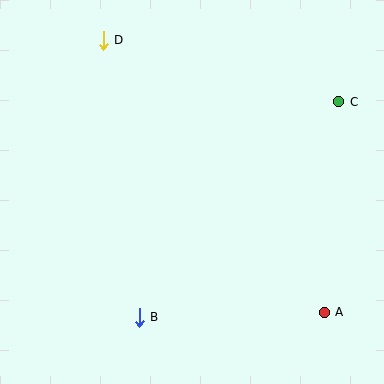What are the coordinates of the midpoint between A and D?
The midpoint between A and D is at (214, 176).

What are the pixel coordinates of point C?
Point C is at (339, 102).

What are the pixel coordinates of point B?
Point B is at (139, 317).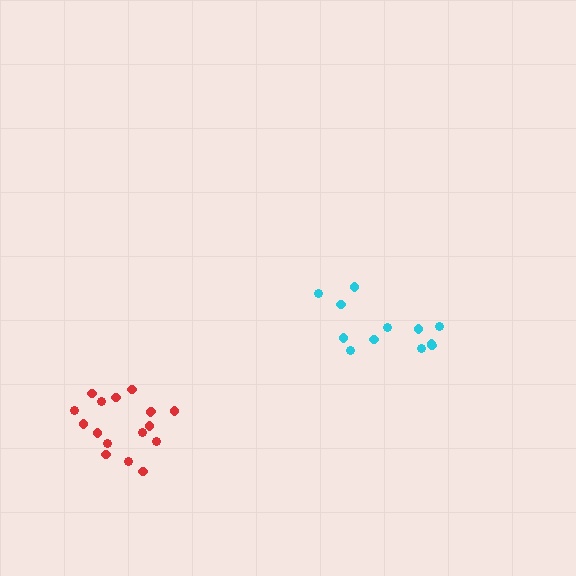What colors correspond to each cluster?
The clusters are colored: cyan, red.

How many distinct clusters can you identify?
There are 2 distinct clusters.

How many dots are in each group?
Group 1: 12 dots, Group 2: 17 dots (29 total).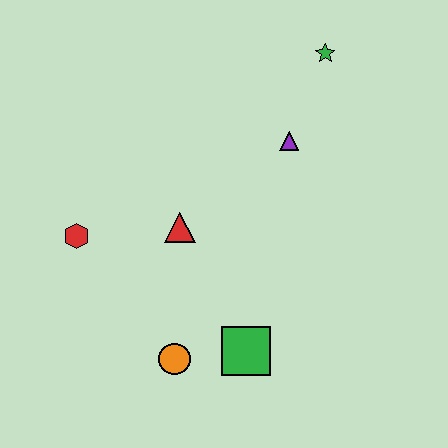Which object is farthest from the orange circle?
The green star is farthest from the orange circle.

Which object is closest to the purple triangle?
The green star is closest to the purple triangle.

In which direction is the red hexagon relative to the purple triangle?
The red hexagon is to the left of the purple triangle.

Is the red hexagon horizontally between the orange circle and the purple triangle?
No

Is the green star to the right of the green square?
Yes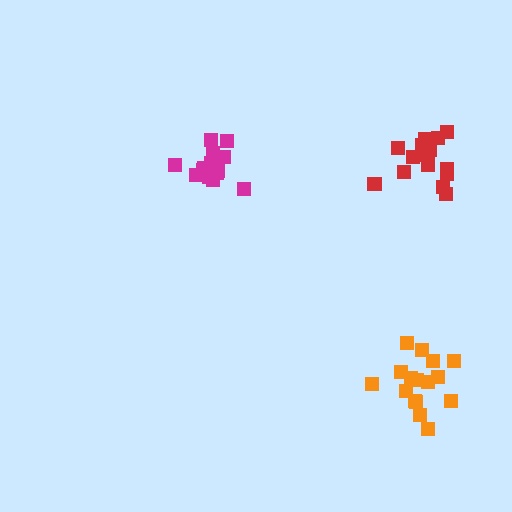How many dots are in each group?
Group 1: 16 dots, Group 2: 16 dots, Group 3: 16 dots (48 total).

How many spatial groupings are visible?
There are 3 spatial groupings.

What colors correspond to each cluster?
The clusters are colored: orange, red, magenta.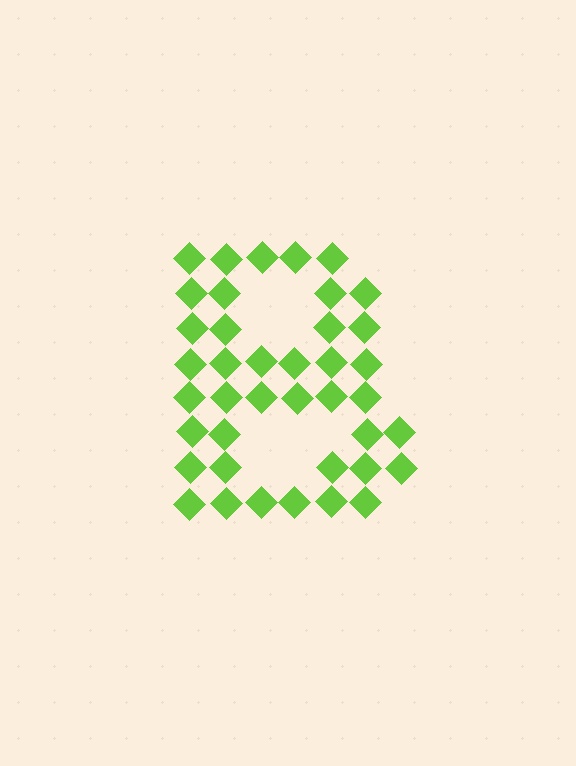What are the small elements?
The small elements are diamonds.